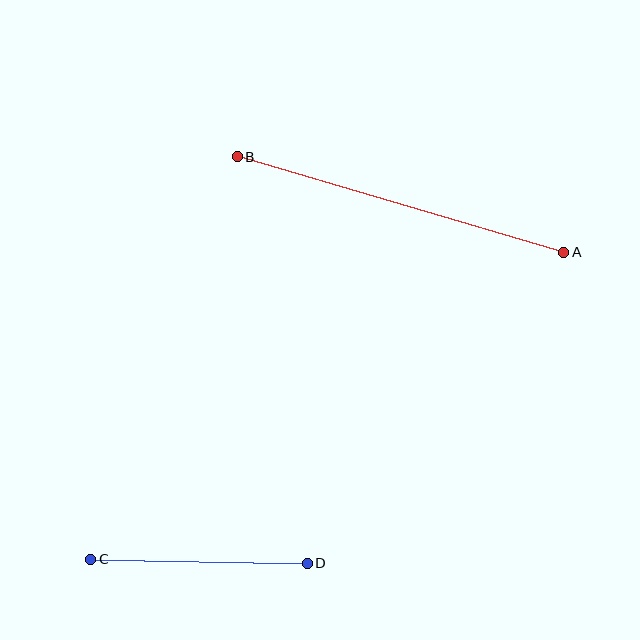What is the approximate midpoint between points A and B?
The midpoint is at approximately (401, 204) pixels.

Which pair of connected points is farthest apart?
Points A and B are farthest apart.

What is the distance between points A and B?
The distance is approximately 340 pixels.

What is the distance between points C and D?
The distance is approximately 217 pixels.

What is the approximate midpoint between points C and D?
The midpoint is at approximately (199, 561) pixels.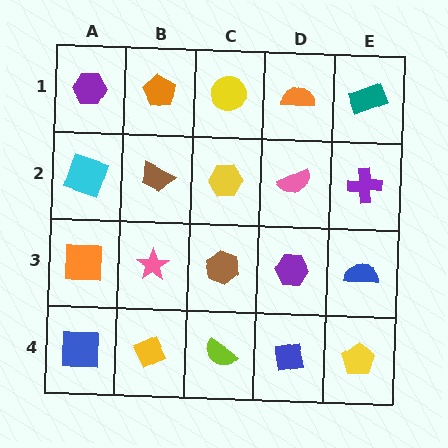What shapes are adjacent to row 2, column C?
A yellow circle (row 1, column C), a brown hexagon (row 3, column C), a brown trapezoid (row 2, column B), a pink semicircle (row 2, column D).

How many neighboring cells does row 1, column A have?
2.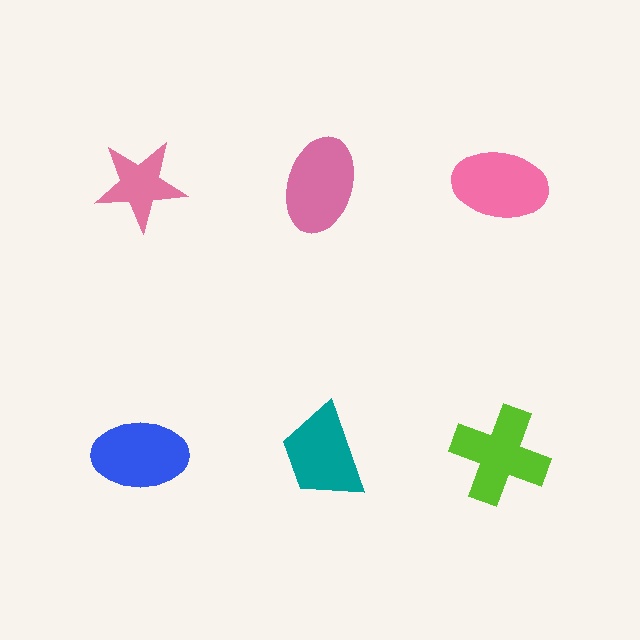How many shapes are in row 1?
3 shapes.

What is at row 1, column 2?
A pink ellipse.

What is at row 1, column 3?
A pink ellipse.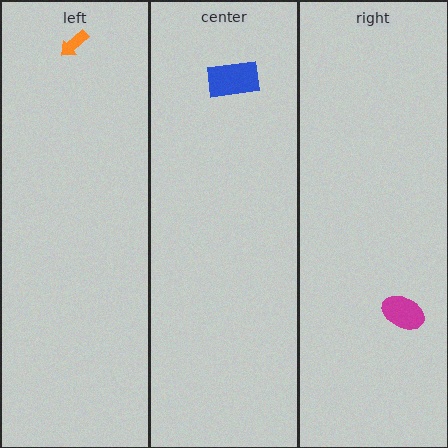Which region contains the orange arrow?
The left region.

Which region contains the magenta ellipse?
The right region.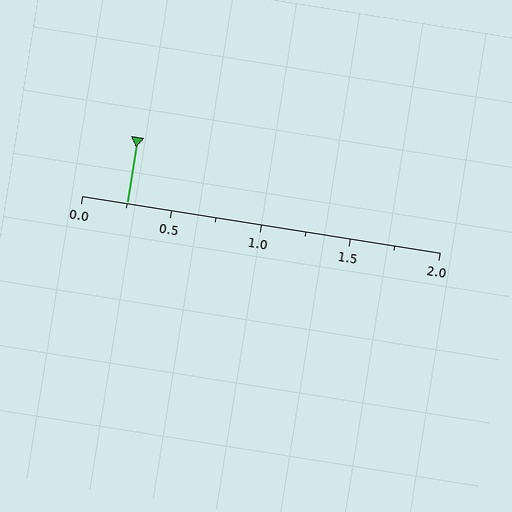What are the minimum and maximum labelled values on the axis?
The axis runs from 0.0 to 2.0.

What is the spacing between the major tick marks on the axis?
The major ticks are spaced 0.5 apart.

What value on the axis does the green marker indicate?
The marker indicates approximately 0.25.